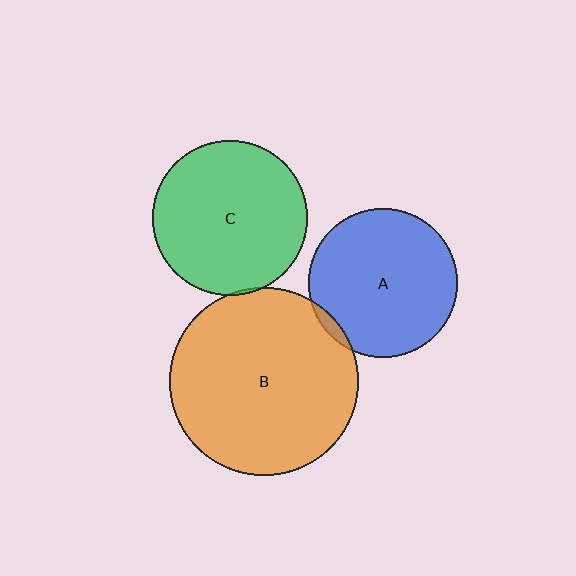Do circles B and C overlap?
Yes.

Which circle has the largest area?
Circle B (orange).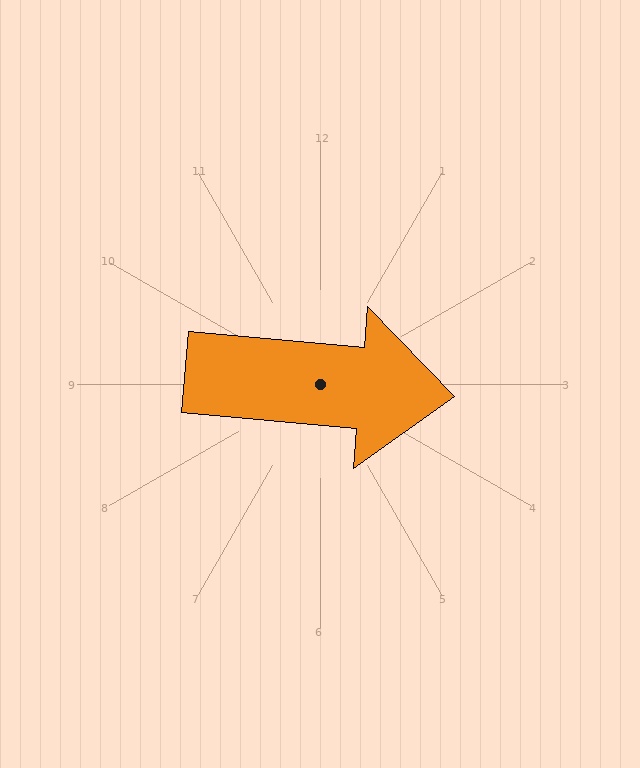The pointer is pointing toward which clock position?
Roughly 3 o'clock.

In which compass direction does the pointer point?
East.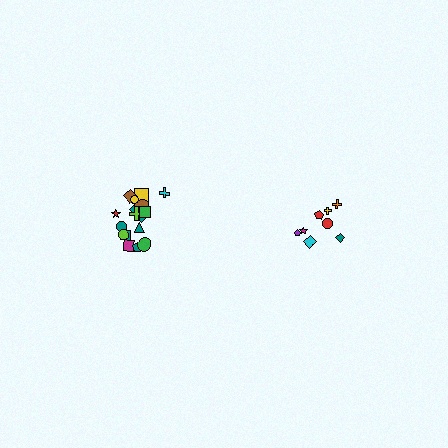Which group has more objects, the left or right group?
The left group.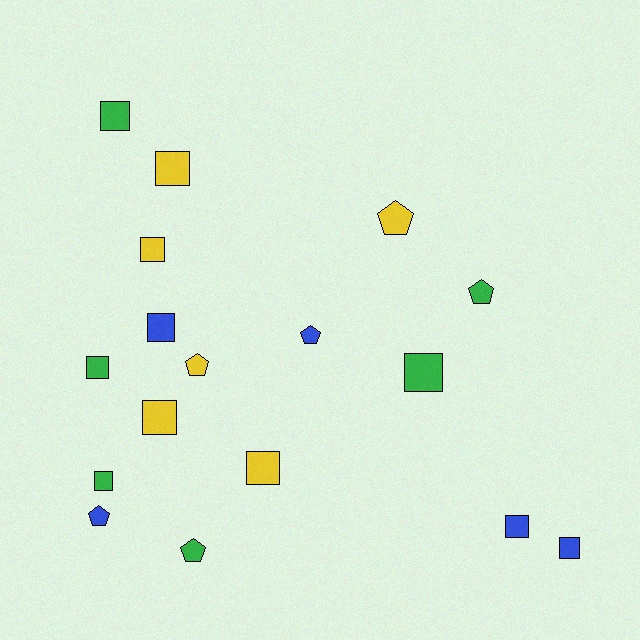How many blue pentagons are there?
There are 2 blue pentagons.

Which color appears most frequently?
Green, with 6 objects.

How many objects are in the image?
There are 17 objects.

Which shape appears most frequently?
Square, with 11 objects.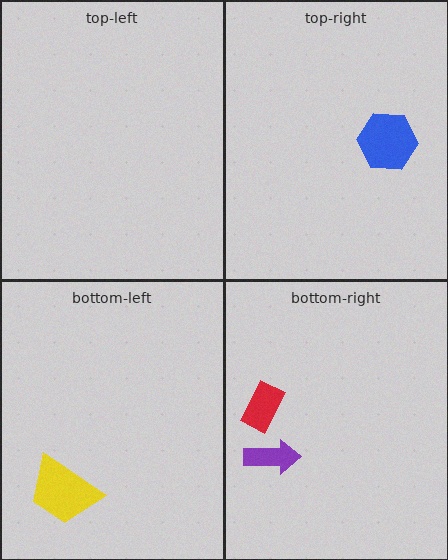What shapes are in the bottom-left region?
The yellow trapezoid.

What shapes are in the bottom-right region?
The red rectangle, the purple arrow.